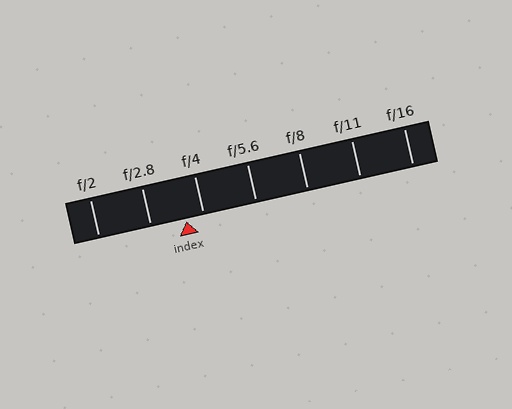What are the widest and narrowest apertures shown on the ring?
The widest aperture shown is f/2 and the narrowest is f/16.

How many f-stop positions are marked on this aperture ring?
There are 7 f-stop positions marked.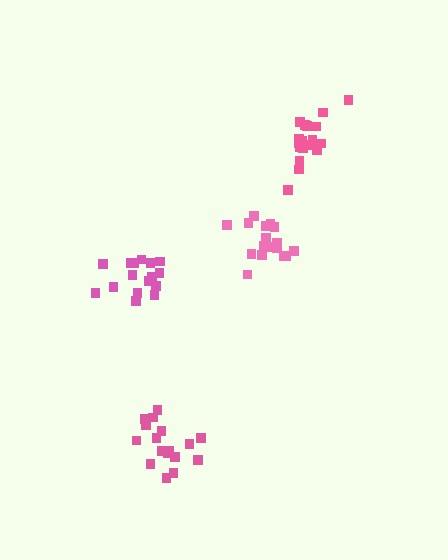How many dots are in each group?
Group 1: 16 dots, Group 2: 19 dots, Group 3: 18 dots, Group 4: 17 dots (70 total).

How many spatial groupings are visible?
There are 4 spatial groupings.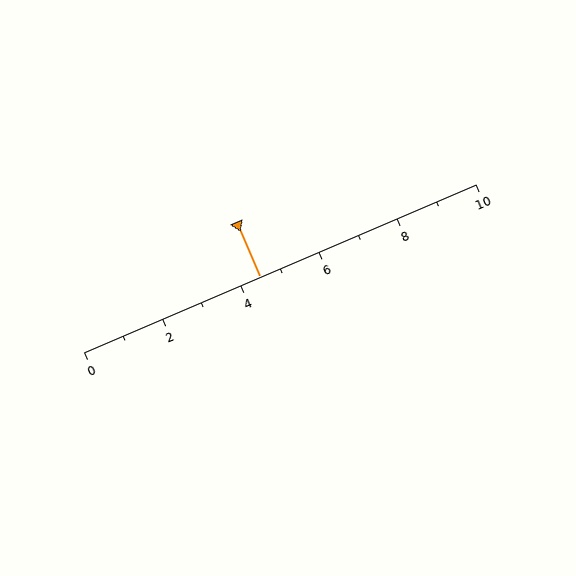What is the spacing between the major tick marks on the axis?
The major ticks are spaced 2 apart.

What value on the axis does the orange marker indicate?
The marker indicates approximately 4.5.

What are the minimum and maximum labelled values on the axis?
The axis runs from 0 to 10.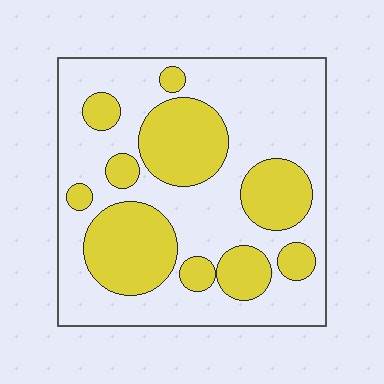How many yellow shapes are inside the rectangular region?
10.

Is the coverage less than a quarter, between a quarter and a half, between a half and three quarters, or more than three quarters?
Between a quarter and a half.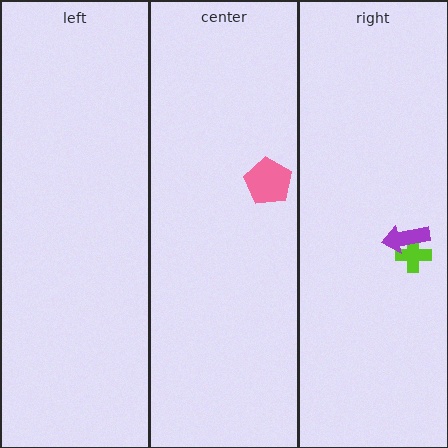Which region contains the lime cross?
The right region.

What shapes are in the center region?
The pink pentagon.